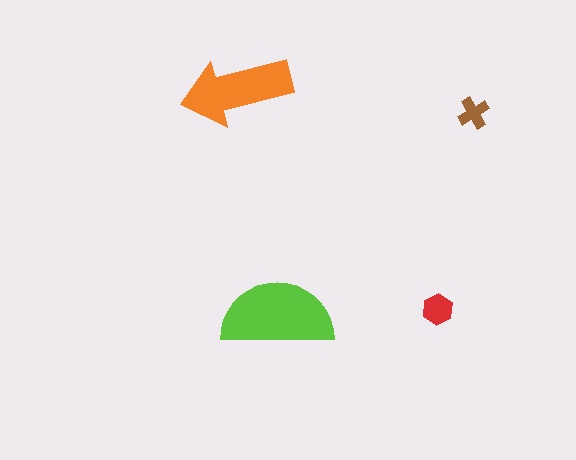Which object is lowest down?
The lime semicircle is bottommost.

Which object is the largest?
The lime semicircle.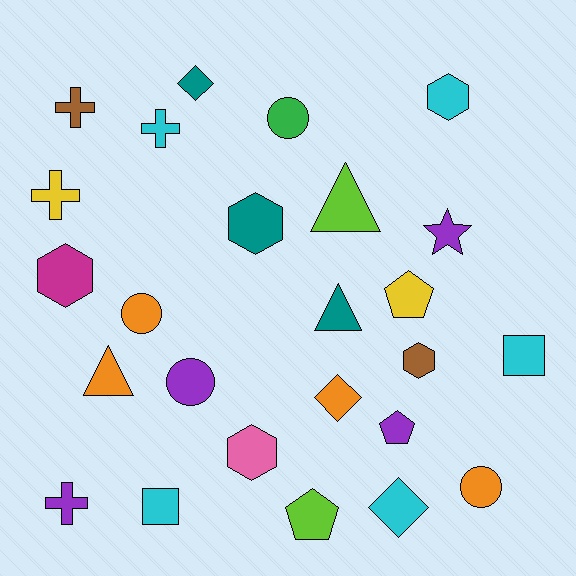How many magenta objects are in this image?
There is 1 magenta object.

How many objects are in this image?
There are 25 objects.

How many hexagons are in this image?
There are 5 hexagons.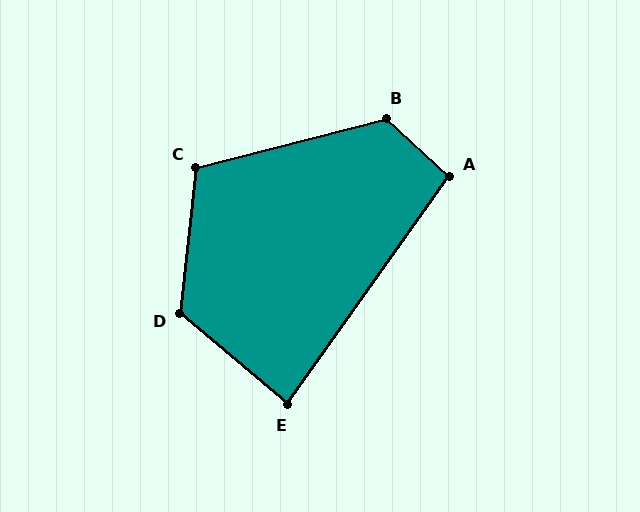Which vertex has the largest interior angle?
D, at approximately 124 degrees.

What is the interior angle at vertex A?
Approximately 97 degrees (obtuse).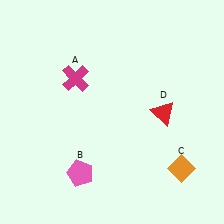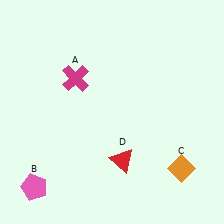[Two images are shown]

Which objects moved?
The objects that moved are: the pink pentagon (B), the red triangle (D).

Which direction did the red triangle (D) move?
The red triangle (D) moved down.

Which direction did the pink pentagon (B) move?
The pink pentagon (B) moved left.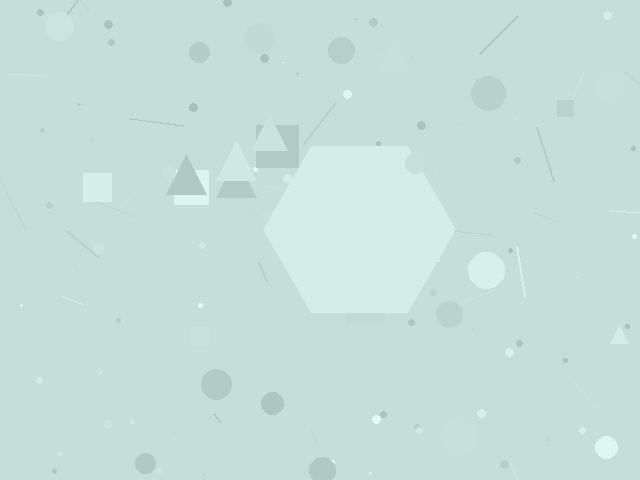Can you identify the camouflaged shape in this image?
The camouflaged shape is a hexagon.